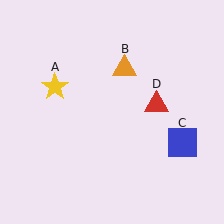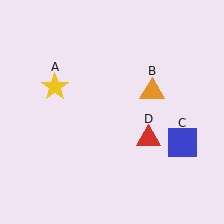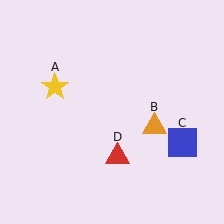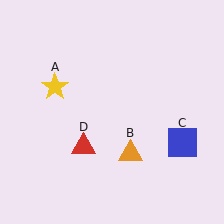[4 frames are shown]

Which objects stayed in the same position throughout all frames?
Yellow star (object A) and blue square (object C) remained stationary.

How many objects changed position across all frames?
2 objects changed position: orange triangle (object B), red triangle (object D).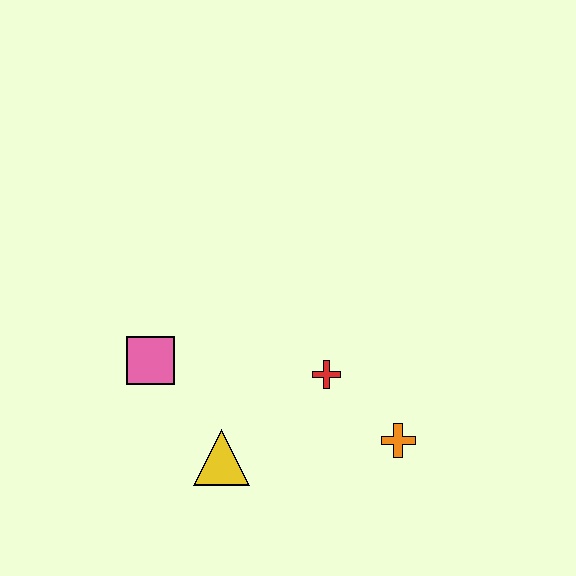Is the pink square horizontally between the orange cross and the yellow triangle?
No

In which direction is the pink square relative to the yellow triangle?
The pink square is above the yellow triangle.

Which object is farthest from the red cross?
The pink square is farthest from the red cross.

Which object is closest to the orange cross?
The red cross is closest to the orange cross.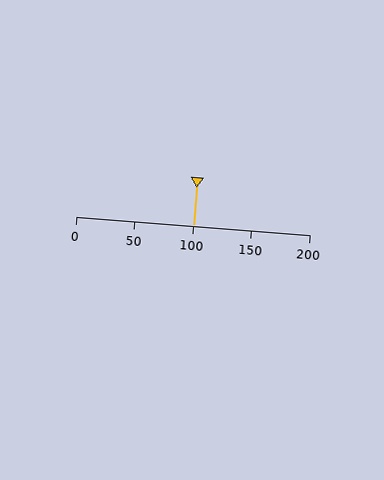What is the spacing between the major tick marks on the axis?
The major ticks are spaced 50 apart.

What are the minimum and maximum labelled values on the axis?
The axis runs from 0 to 200.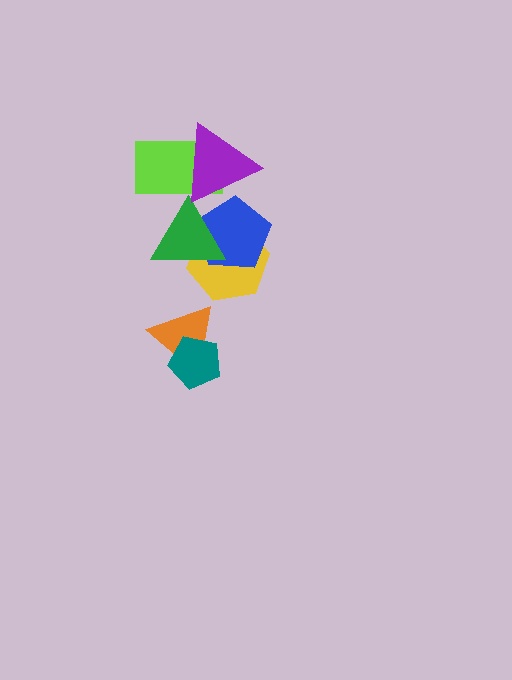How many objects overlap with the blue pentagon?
3 objects overlap with the blue pentagon.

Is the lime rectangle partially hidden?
Yes, it is partially covered by another shape.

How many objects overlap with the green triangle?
4 objects overlap with the green triangle.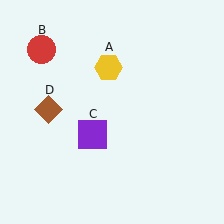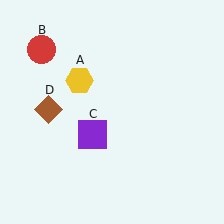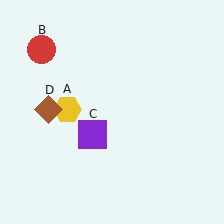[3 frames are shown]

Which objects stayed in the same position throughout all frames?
Red circle (object B) and purple square (object C) and brown diamond (object D) remained stationary.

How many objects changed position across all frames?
1 object changed position: yellow hexagon (object A).